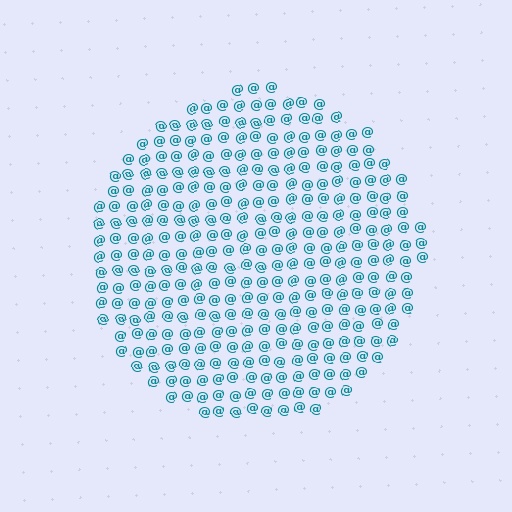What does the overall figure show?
The overall figure shows a circle.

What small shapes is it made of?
It is made of small at signs.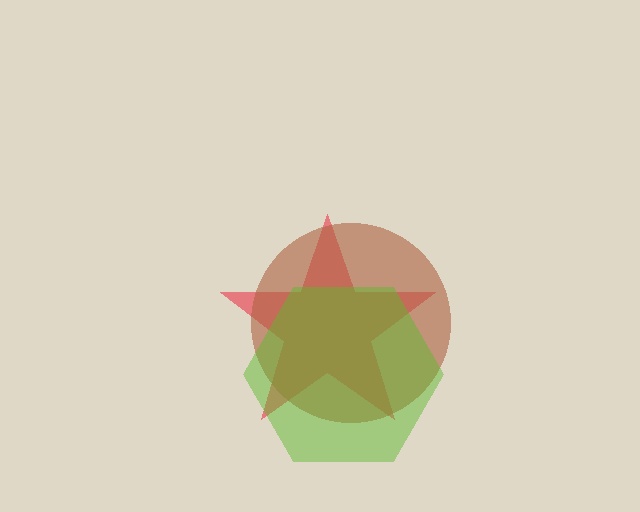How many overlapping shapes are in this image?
There are 3 overlapping shapes in the image.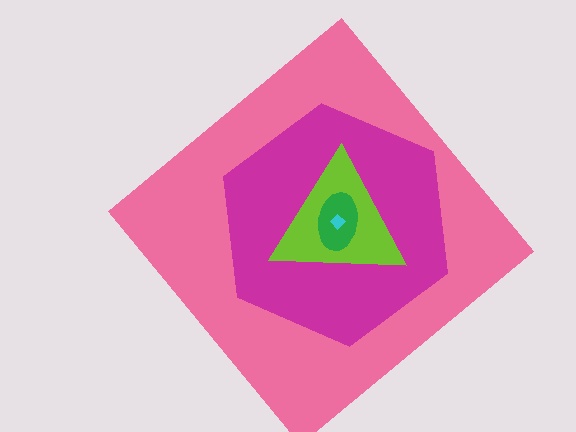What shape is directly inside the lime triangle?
The green ellipse.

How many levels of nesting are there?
5.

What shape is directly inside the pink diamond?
The magenta hexagon.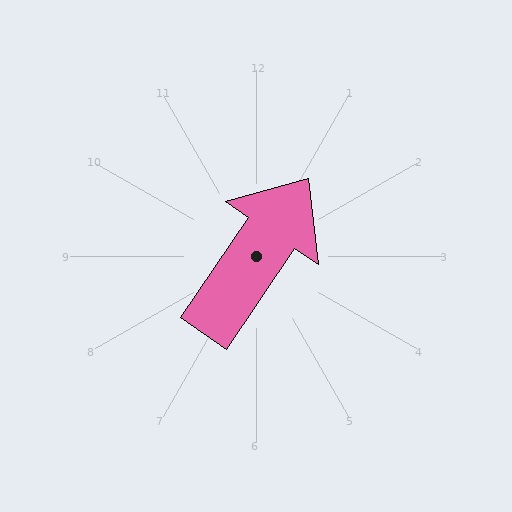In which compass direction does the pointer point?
Northeast.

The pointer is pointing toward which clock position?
Roughly 1 o'clock.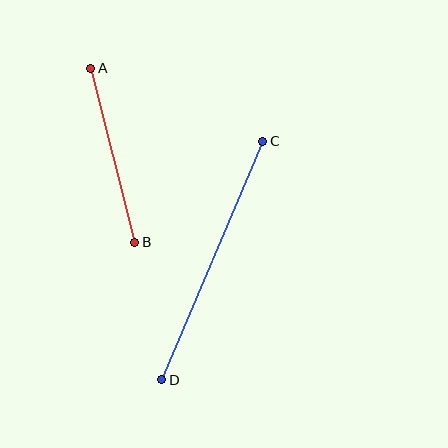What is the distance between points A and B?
The distance is approximately 180 pixels.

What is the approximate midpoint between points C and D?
The midpoint is at approximately (212, 260) pixels.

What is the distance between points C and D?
The distance is approximately 259 pixels.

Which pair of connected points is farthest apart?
Points C and D are farthest apart.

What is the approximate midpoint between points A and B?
The midpoint is at approximately (113, 155) pixels.